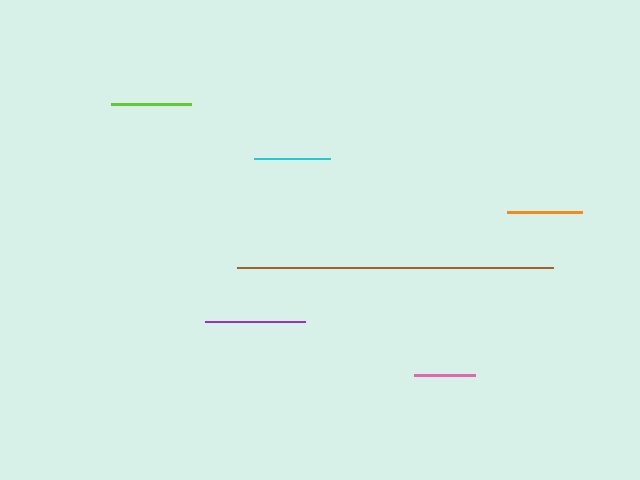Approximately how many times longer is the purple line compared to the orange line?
The purple line is approximately 1.3 times the length of the orange line.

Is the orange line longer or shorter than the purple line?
The purple line is longer than the orange line.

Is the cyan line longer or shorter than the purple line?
The purple line is longer than the cyan line.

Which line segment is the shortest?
The pink line is the shortest at approximately 60 pixels.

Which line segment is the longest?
The brown line is the longest at approximately 317 pixels.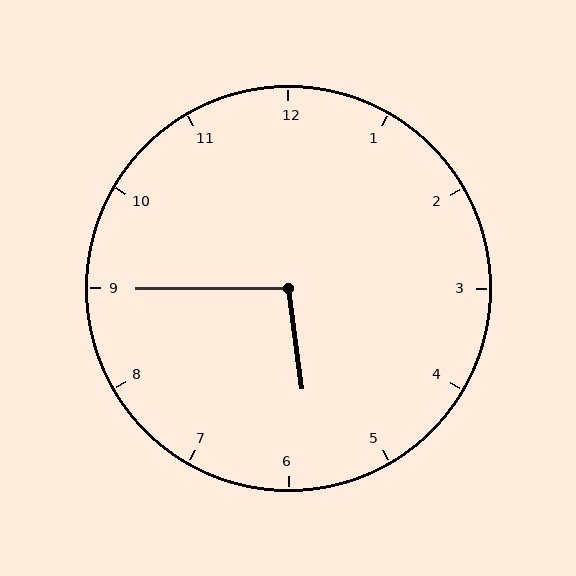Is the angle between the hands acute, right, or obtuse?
It is obtuse.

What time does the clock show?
5:45.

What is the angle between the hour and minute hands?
Approximately 98 degrees.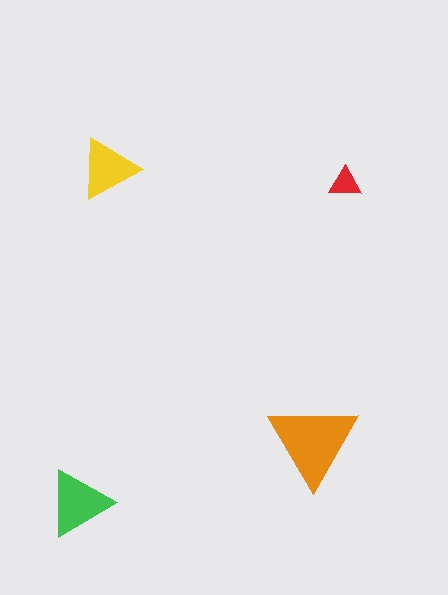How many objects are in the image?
There are 4 objects in the image.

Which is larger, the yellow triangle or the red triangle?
The yellow one.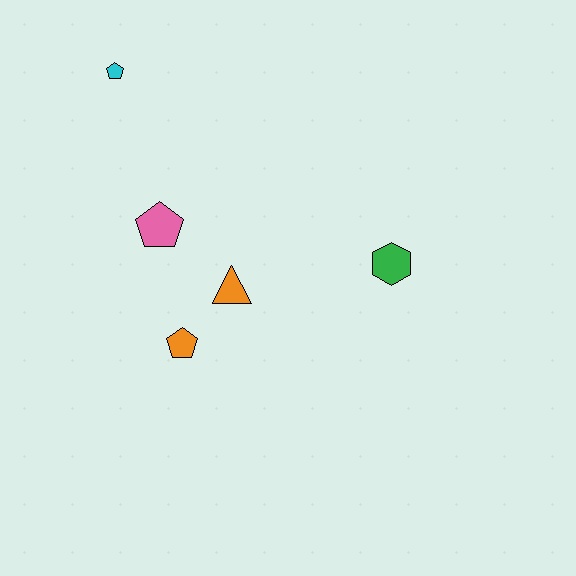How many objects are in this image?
There are 5 objects.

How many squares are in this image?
There are no squares.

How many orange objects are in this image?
There are 2 orange objects.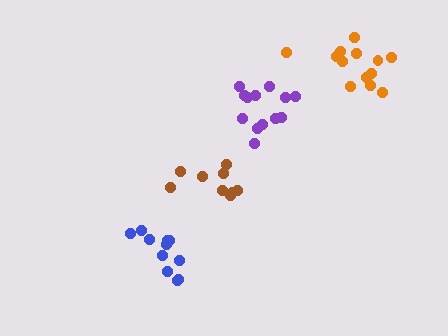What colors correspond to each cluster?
The clusters are colored: orange, purple, blue, brown.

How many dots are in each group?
Group 1: 13 dots, Group 2: 13 dots, Group 3: 11 dots, Group 4: 9 dots (46 total).